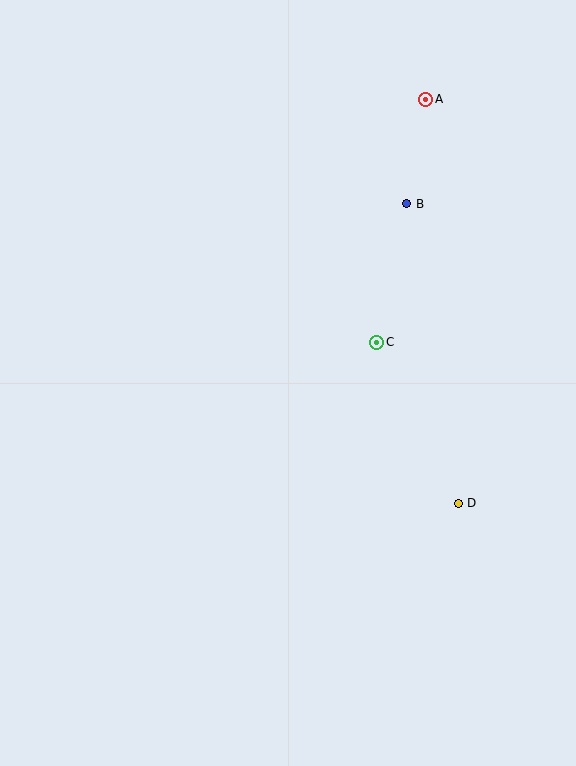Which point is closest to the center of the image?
Point C at (377, 342) is closest to the center.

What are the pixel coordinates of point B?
Point B is at (407, 204).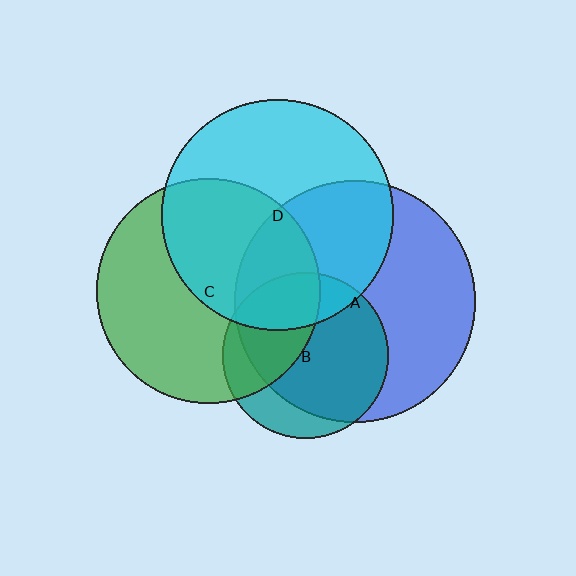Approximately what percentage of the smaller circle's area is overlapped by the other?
Approximately 80%.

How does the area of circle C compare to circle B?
Approximately 1.8 times.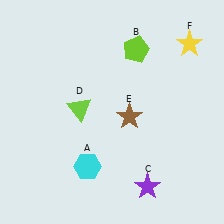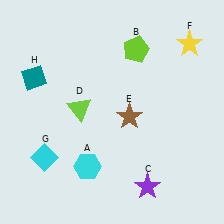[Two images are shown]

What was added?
A cyan diamond (G), a teal diamond (H) were added in Image 2.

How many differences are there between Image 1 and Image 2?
There are 2 differences between the two images.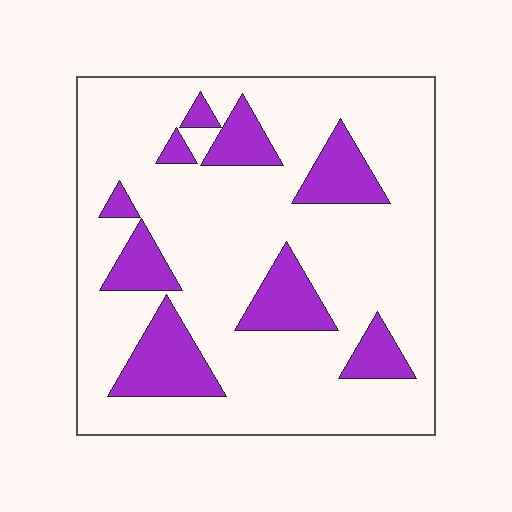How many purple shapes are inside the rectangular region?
9.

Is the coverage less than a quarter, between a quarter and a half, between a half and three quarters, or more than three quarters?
Less than a quarter.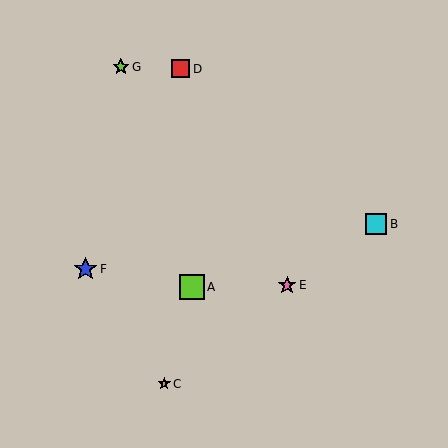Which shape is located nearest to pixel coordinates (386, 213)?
The cyan square (labeled B) at (376, 224) is nearest to that location.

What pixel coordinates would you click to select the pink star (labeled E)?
Click at (287, 285) to select the pink star E.